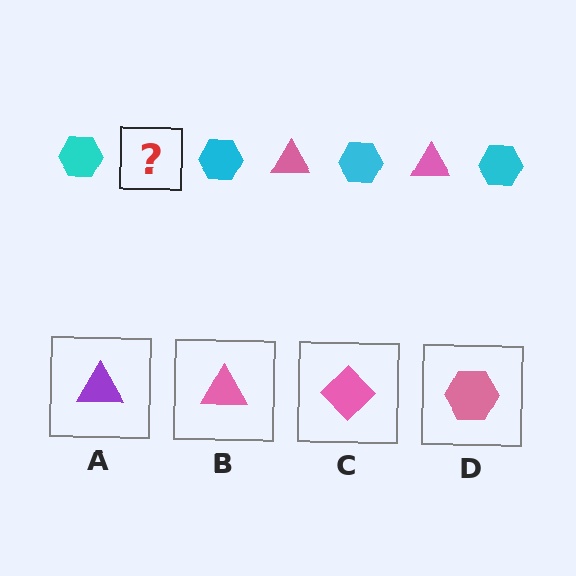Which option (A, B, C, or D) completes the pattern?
B.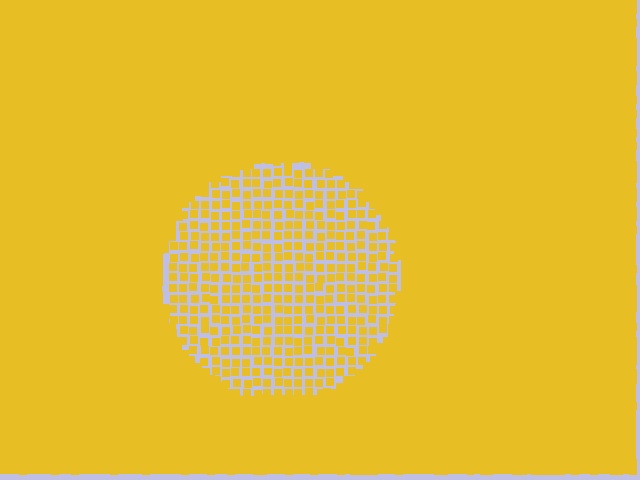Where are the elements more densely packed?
The elements are more densely packed outside the circle boundary.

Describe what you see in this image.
The image contains small yellow elements arranged at two different densities. A circle-shaped region is visible where the elements are less densely packed than the surrounding area.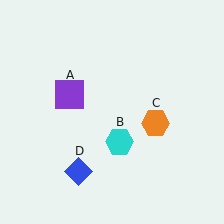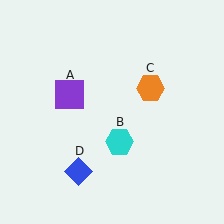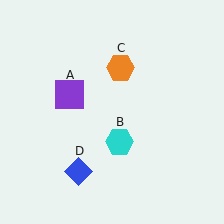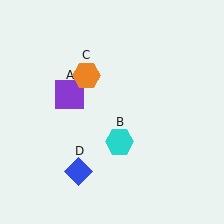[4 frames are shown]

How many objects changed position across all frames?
1 object changed position: orange hexagon (object C).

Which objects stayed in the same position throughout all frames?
Purple square (object A) and cyan hexagon (object B) and blue diamond (object D) remained stationary.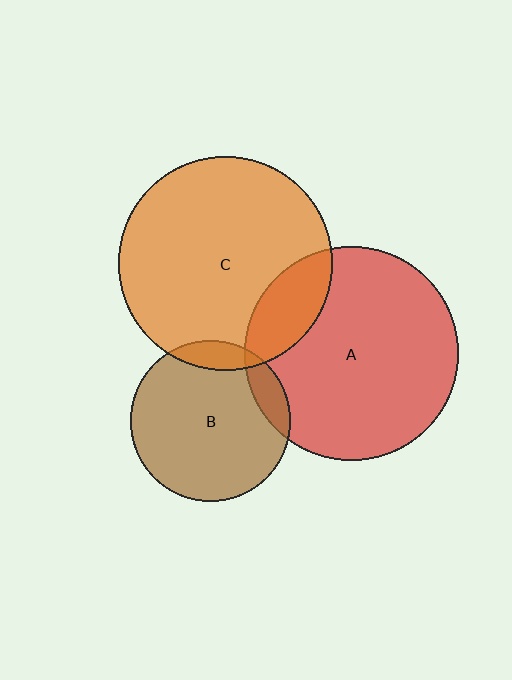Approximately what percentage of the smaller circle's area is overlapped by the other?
Approximately 15%.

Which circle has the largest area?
Circle C (orange).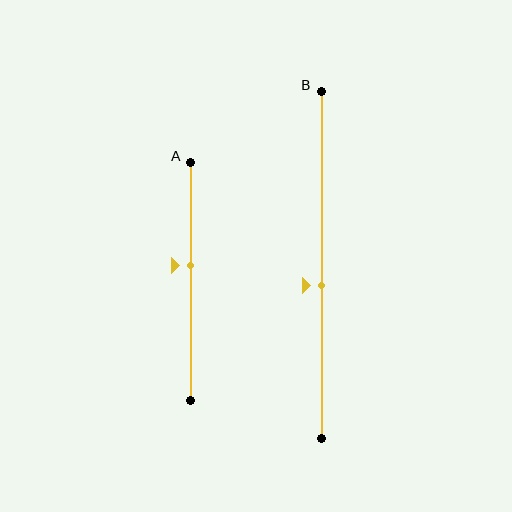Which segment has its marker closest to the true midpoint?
Segment B has its marker closest to the true midpoint.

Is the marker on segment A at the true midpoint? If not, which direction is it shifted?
No, the marker on segment A is shifted upward by about 7% of the segment length.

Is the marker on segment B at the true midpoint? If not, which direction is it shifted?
No, the marker on segment B is shifted downward by about 6% of the segment length.